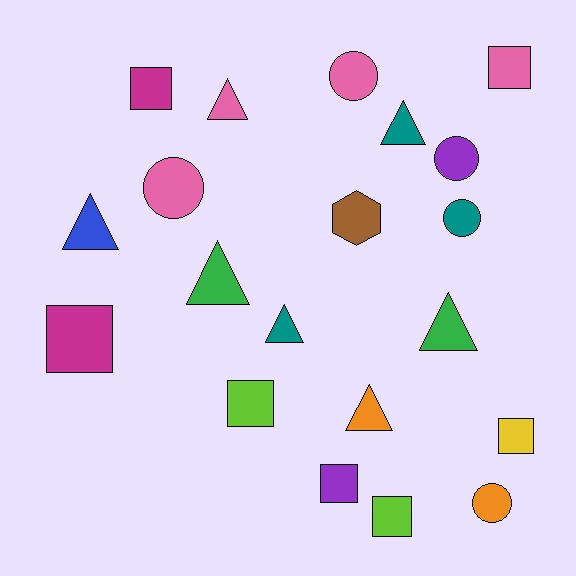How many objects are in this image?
There are 20 objects.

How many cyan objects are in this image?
There are no cyan objects.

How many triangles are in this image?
There are 7 triangles.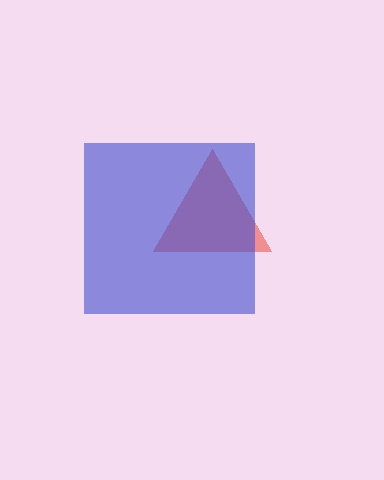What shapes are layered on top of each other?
The layered shapes are: a red triangle, a blue square.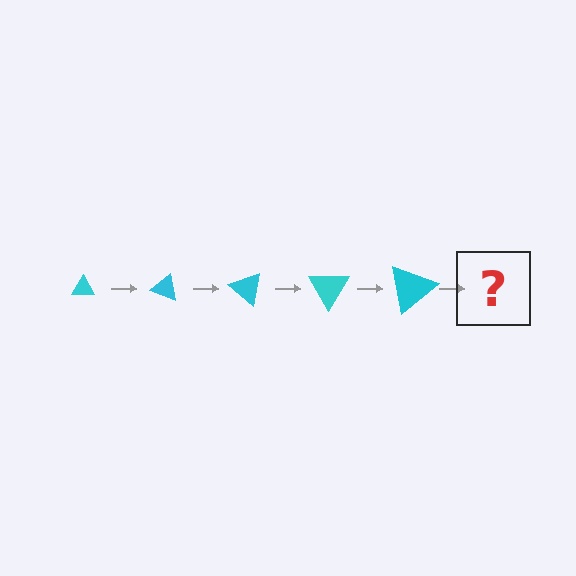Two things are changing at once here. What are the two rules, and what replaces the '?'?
The two rules are that the triangle grows larger each step and it rotates 20 degrees each step. The '?' should be a triangle, larger than the previous one and rotated 100 degrees from the start.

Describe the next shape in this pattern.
It should be a triangle, larger than the previous one and rotated 100 degrees from the start.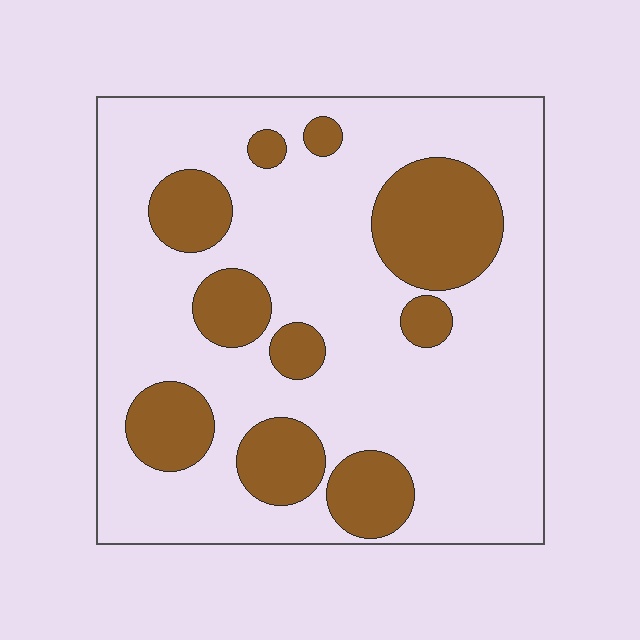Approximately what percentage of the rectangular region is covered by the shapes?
Approximately 25%.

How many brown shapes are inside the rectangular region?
10.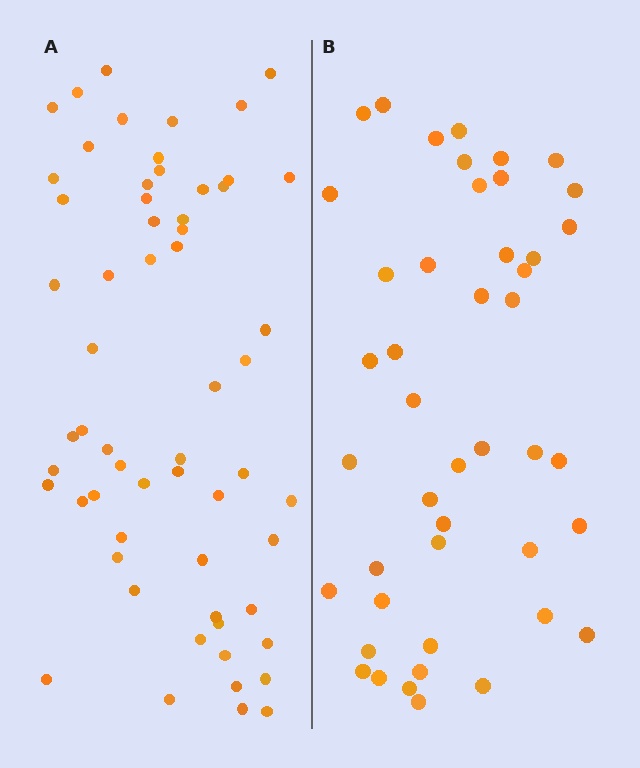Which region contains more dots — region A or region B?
Region A (the left region) has more dots.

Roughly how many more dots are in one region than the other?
Region A has approximately 15 more dots than region B.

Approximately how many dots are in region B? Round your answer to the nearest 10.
About 40 dots. (The exact count is 45, which rounds to 40.)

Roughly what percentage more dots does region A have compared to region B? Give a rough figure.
About 35% more.